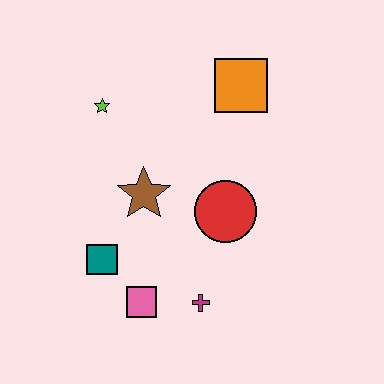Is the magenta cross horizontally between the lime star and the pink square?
No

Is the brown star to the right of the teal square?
Yes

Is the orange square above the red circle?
Yes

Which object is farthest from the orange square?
The pink square is farthest from the orange square.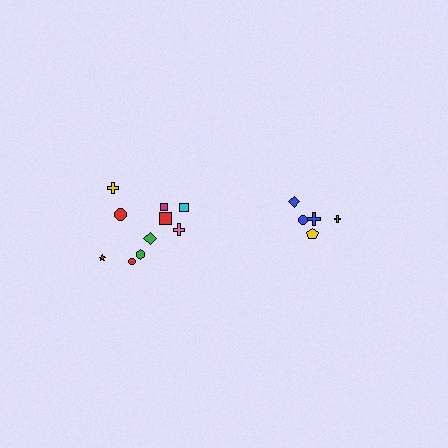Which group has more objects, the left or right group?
The left group.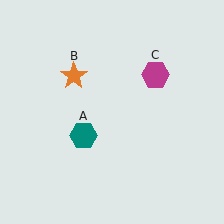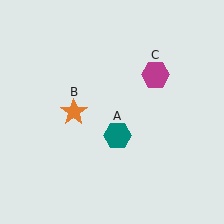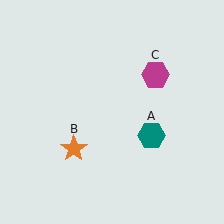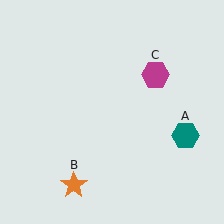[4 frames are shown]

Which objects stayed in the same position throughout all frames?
Magenta hexagon (object C) remained stationary.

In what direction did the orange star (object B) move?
The orange star (object B) moved down.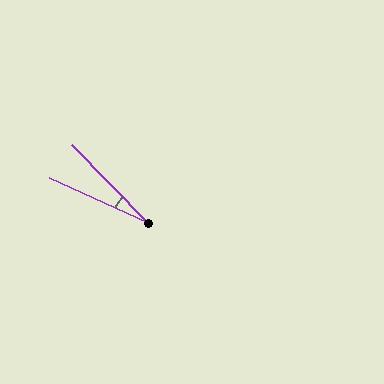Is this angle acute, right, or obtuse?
It is acute.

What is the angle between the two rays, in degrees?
Approximately 21 degrees.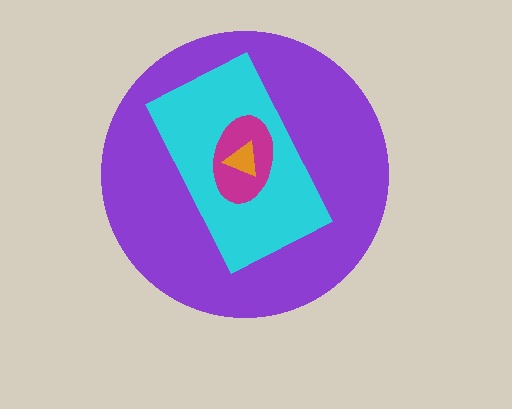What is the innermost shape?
The orange triangle.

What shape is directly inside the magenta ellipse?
The orange triangle.